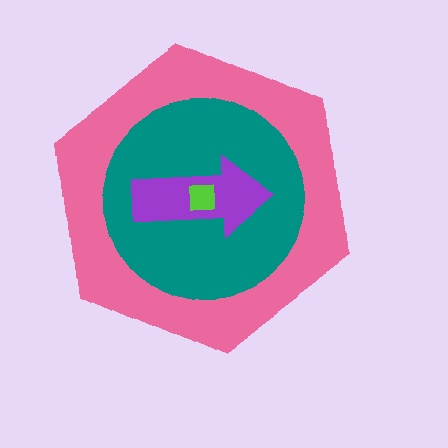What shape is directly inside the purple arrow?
The lime square.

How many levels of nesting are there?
4.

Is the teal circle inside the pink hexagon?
Yes.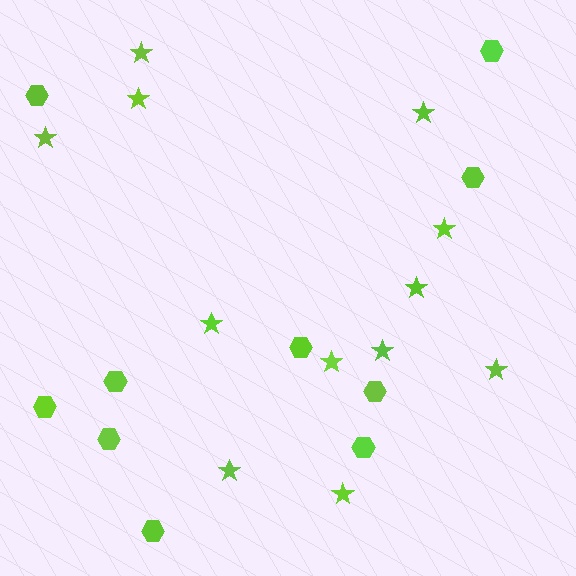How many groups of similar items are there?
There are 2 groups: one group of hexagons (10) and one group of stars (12).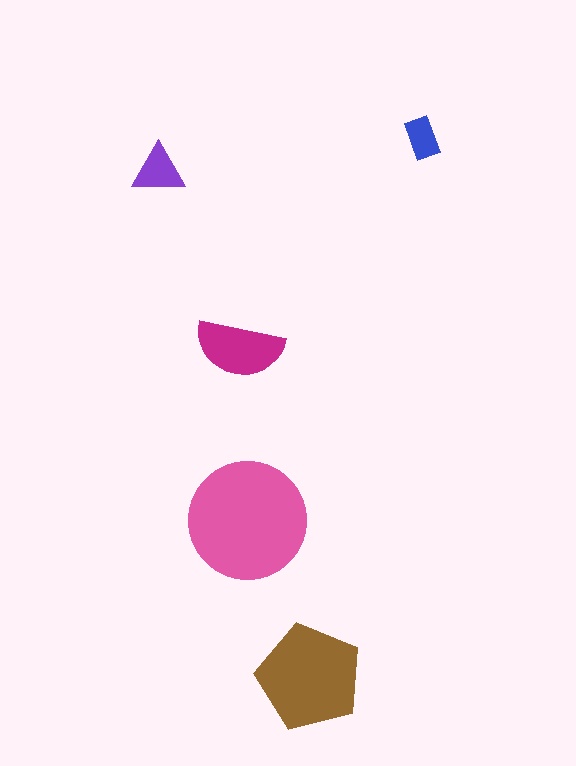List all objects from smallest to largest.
The blue rectangle, the purple triangle, the magenta semicircle, the brown pentagon, the pink circle.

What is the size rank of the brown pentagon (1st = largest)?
2nd.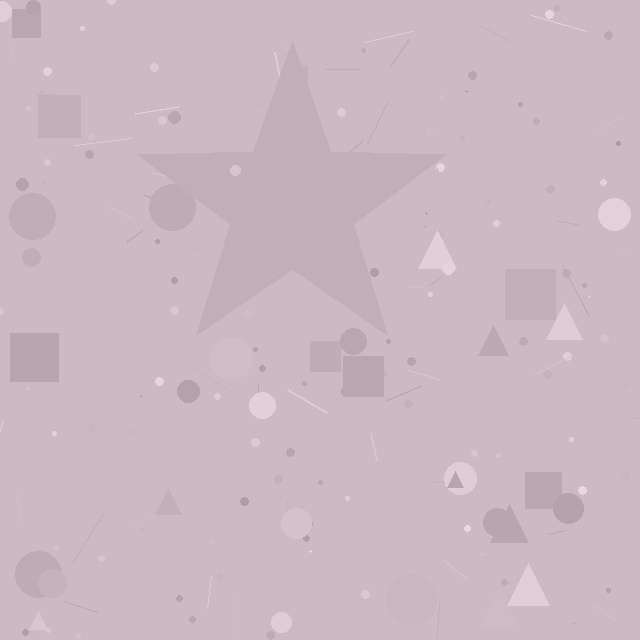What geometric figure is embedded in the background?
A star is embedded in the background.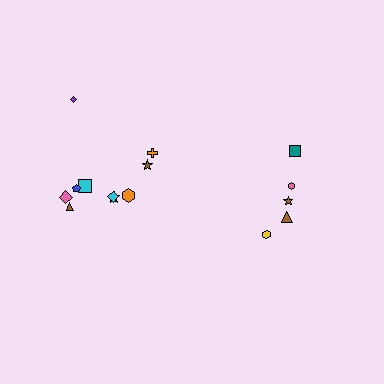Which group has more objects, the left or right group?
The left group.